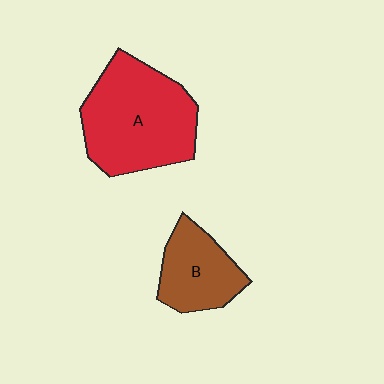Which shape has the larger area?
Shape A (red).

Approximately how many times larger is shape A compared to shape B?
Approximately 1.9 times.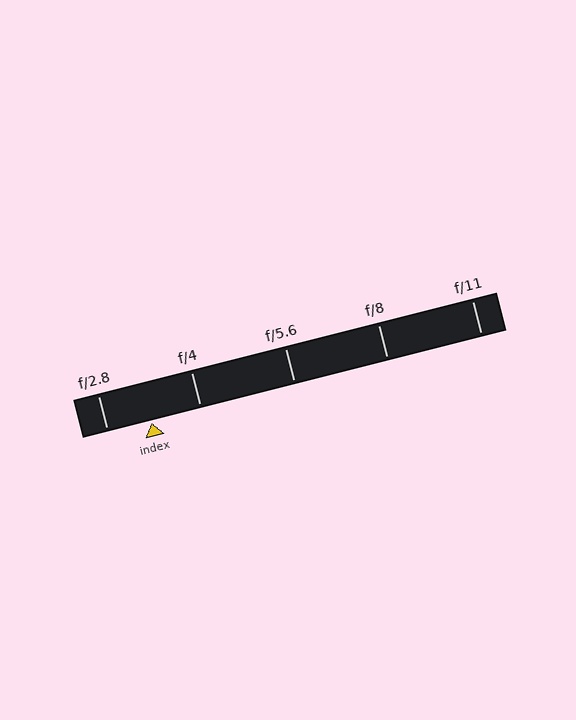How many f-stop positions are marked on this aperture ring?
There are 5 f-stop positions marked.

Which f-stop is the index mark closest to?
The index mark is closest to f/2.8.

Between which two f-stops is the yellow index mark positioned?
The index mark is between f/2.8 and f/4.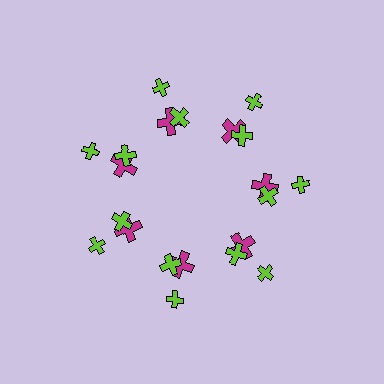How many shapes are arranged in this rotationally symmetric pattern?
There are 21 shapes, arranged in 7 groups of 3.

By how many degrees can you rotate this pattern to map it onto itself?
The pattern maps onto itself every 51 degrees of rotation.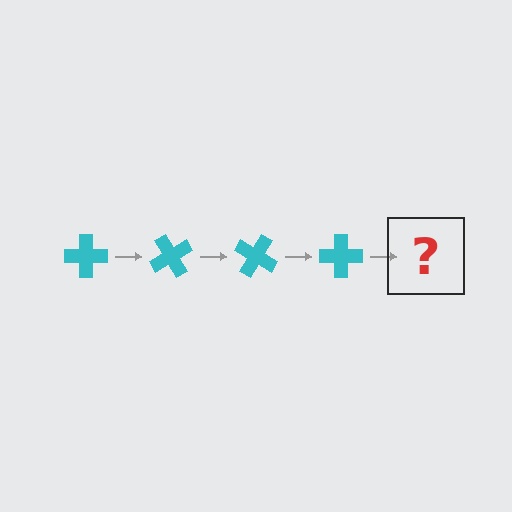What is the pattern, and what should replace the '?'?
The pattern is that the cross rotates 60 degrees each step. The '?' should be a cyan cross rotated 240 degrees.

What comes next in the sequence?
The next element should be a cyan cross rotated 240 degrees.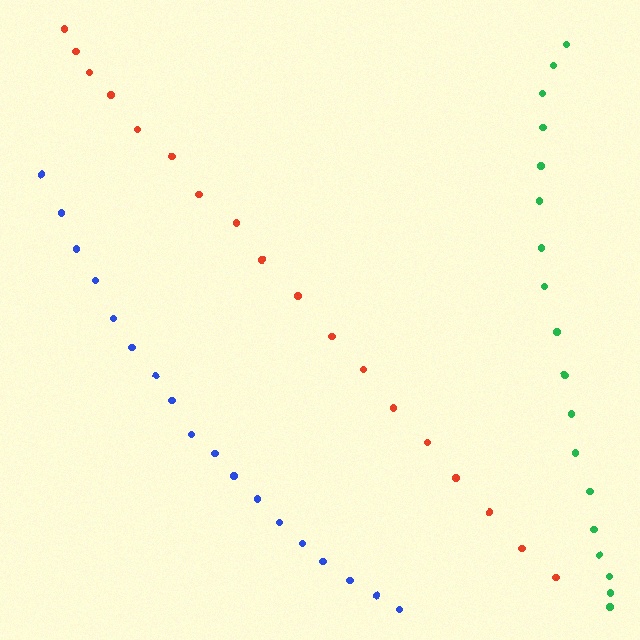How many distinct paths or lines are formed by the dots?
There are 3 distinct paths.